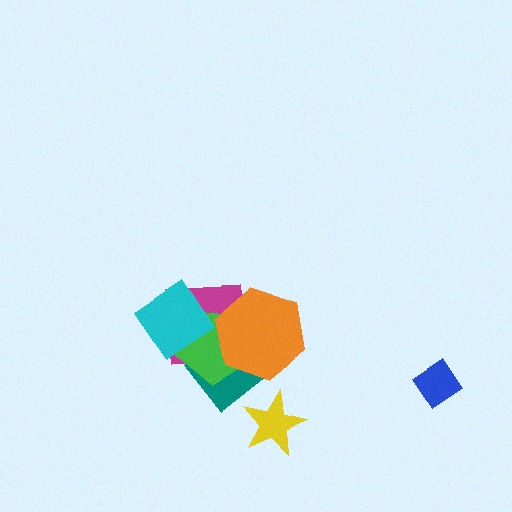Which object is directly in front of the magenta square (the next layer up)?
The teal diamond is directly in front of the magenta square.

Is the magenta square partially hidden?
Yes, it is partially covered by another shape.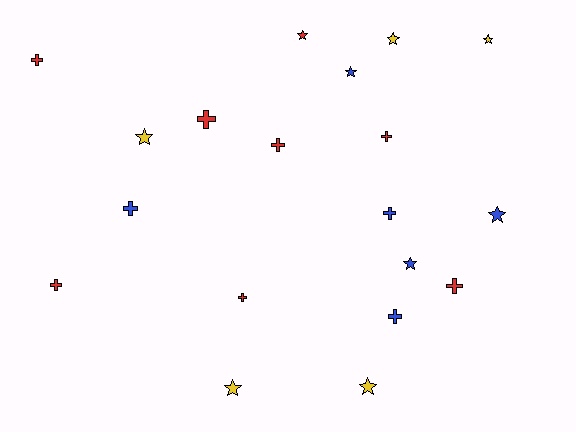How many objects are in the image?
There are 19 objects.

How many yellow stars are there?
There are 5 yellow stars.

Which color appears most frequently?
Red, with 8 objects.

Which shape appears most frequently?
Cross, with 10 objects.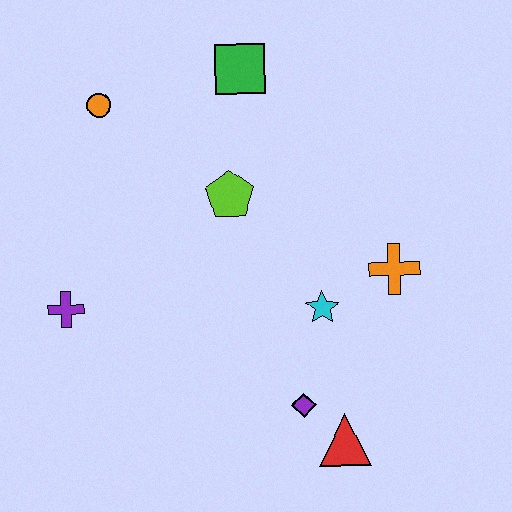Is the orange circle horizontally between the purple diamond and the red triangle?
No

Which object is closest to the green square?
The lime pentagon is closest to the green square.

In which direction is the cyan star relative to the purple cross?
The cyan star is to the right of the purple cross.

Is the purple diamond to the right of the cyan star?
No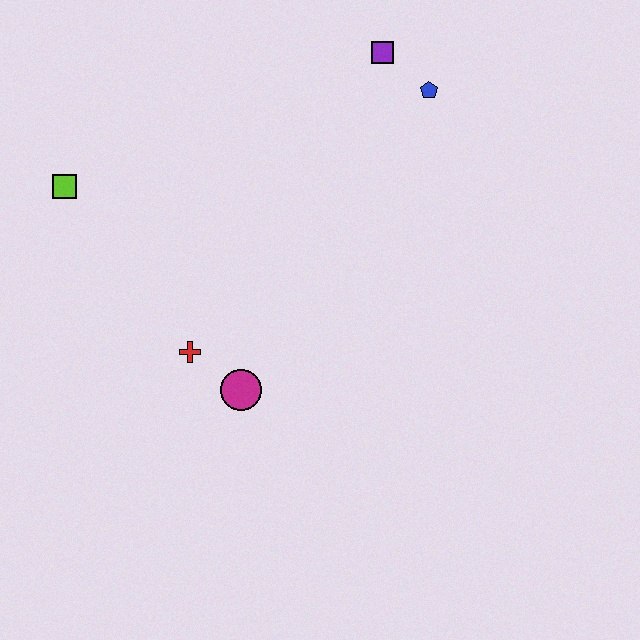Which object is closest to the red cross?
The magenta circle is closest to the red cross.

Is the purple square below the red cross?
No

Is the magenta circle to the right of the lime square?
Yes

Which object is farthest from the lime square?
The blue pentagon is farthest from the lime square.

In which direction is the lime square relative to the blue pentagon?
The lime square is to the left of the blue pentagon.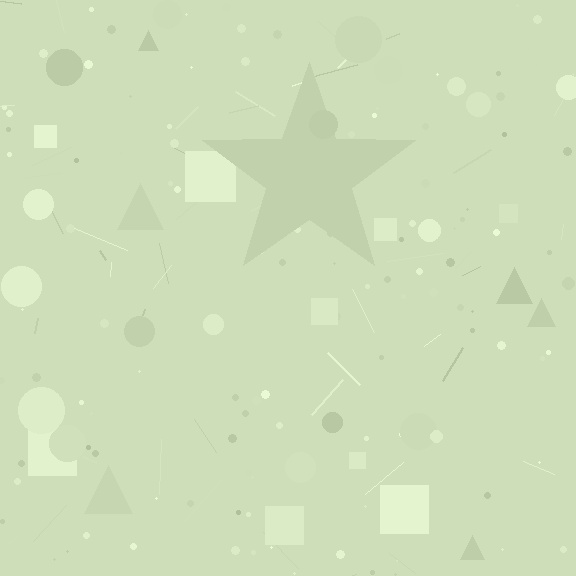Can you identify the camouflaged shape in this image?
The camouflaged shape is a star.